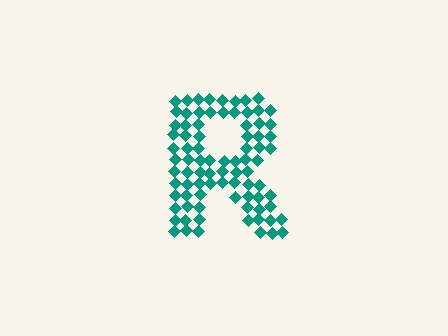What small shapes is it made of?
It is made of small diamonds.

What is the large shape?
The large shape is the letter R.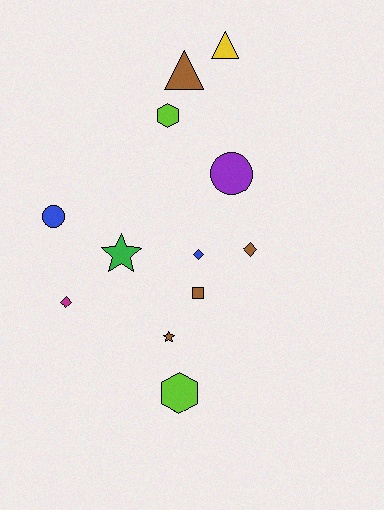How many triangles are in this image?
There are 2 triangles.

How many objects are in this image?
There are 12 objects.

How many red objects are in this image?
There are no red objects.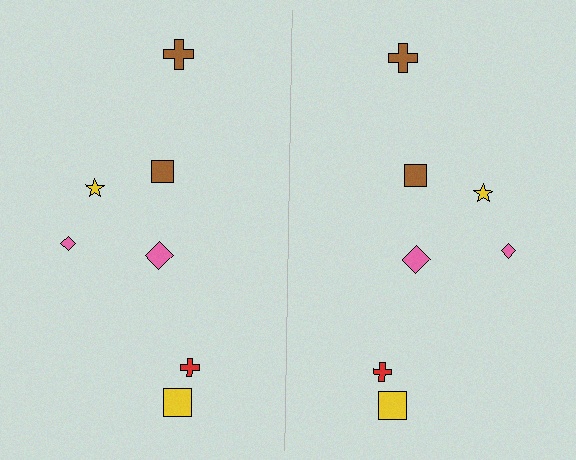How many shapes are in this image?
There are 14 shapes in this image.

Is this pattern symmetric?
Yes, this pattern has bilateral (reflection) symmetry.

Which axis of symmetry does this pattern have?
The pattern has a vertical axis of symmetry running through the center of the image.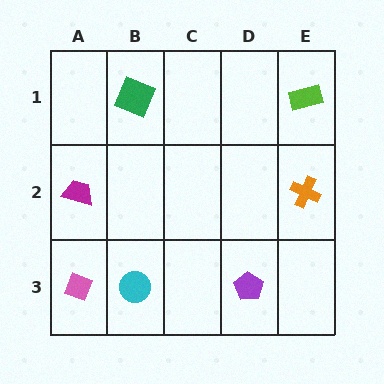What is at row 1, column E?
A lime rectangle.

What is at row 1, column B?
A green square.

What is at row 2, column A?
A magenta trapezoid.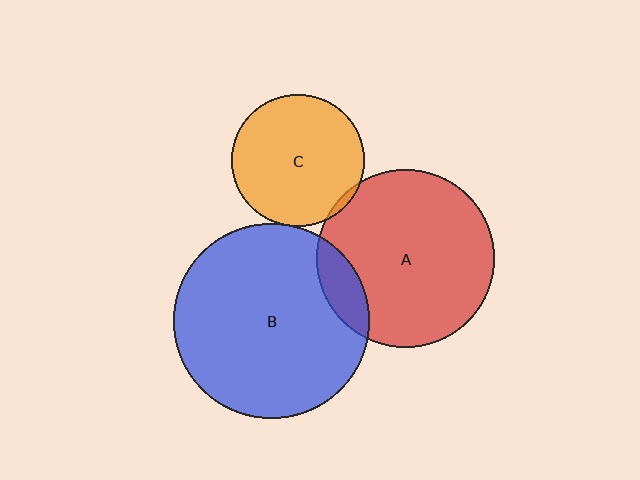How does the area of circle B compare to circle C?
Approximately 2.2 times.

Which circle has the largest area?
Circle B (blue).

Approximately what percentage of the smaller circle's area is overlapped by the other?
Approximately 5%.